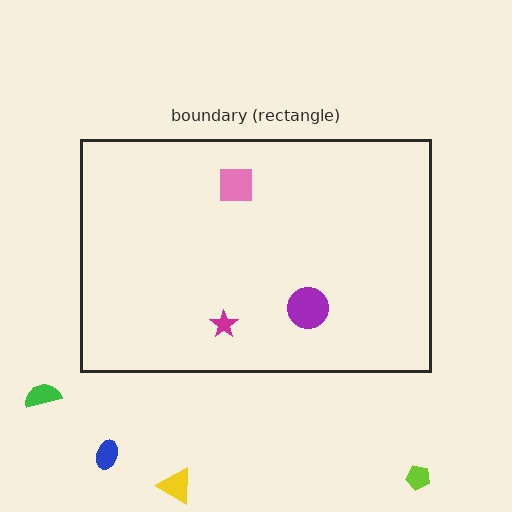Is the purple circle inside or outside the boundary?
Inside.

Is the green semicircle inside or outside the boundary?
Outside.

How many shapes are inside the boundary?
3 inside, 4 outside.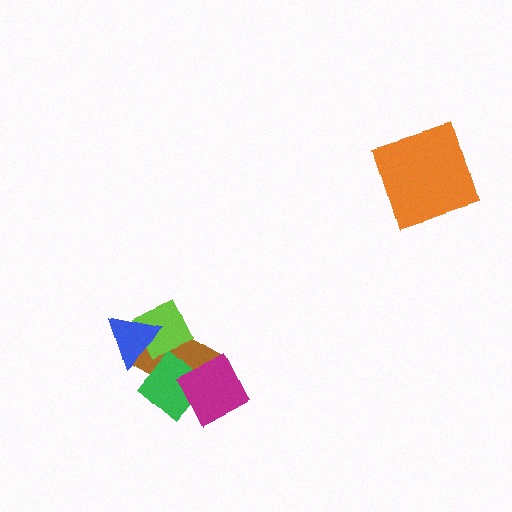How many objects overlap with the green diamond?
2 objects overlap with the green diamond.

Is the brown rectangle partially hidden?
Yes, it is partially covered by another shape.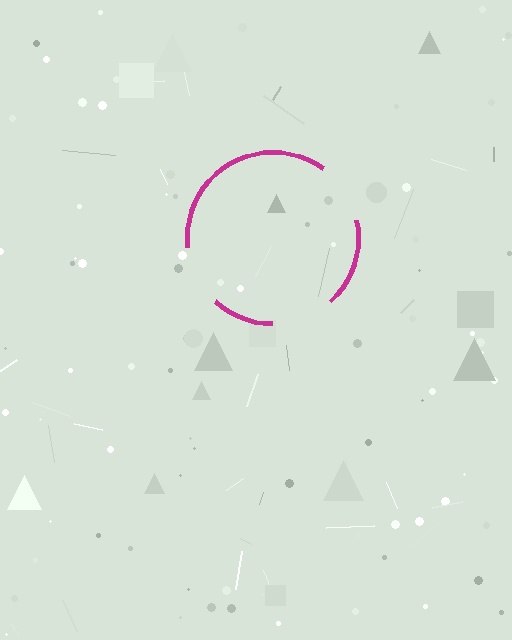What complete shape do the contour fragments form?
The contour fragments form a circle.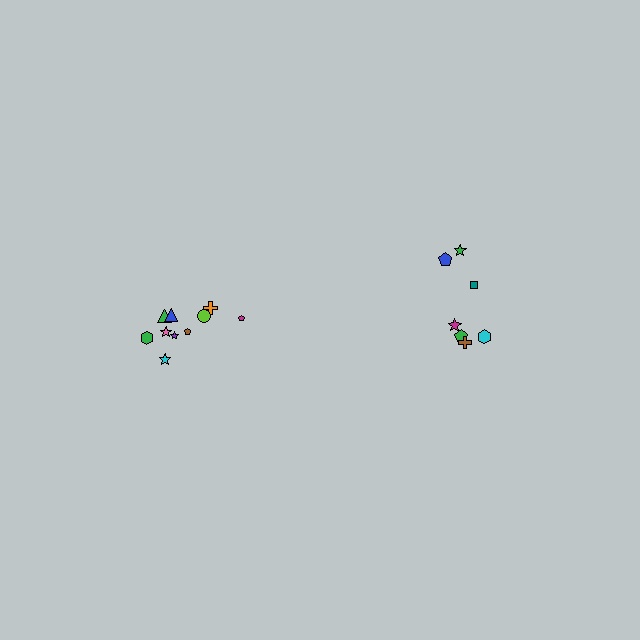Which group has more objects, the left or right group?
The left group.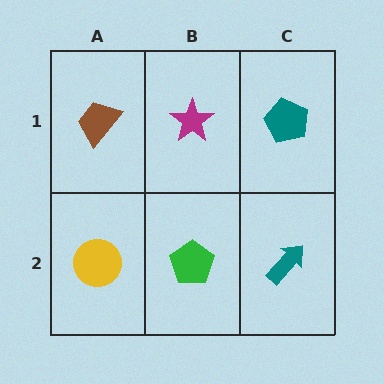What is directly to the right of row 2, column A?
A green pentagon.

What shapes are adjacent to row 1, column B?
A green pentagon (row 2, column B), a brown trapezoid (row 1, column A), a teal pentagon (row 1, column C).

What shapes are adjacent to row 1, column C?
A teal arrow (row 2, column C), a magenta star (row 1, column B).